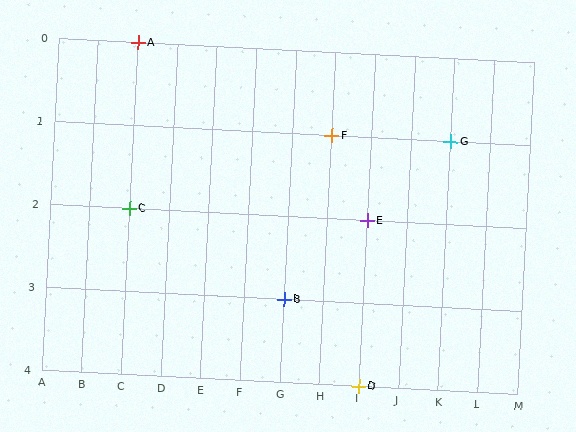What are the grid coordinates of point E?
Point E is at grid coordinates (I, 2).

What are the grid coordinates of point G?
Point G is at grid coordinates (K, 1).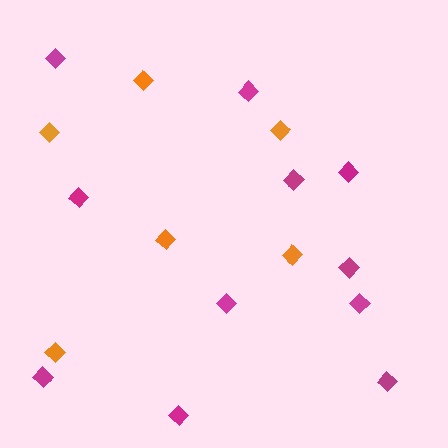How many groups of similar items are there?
There are 2 groups: one group of orange diamonds (6) and one group of magenta diamonds (11).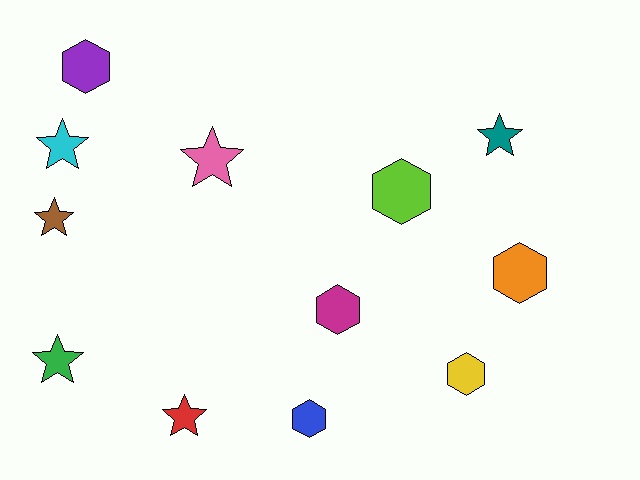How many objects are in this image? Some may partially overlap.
There are 12 objects.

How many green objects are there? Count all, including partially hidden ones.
There is 1 green object.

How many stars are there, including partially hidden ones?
There are 6 stars.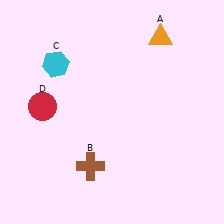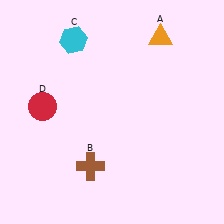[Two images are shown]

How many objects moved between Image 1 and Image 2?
1 object moved between the two images.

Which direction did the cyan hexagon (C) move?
The cyan hexagon (C) moved up.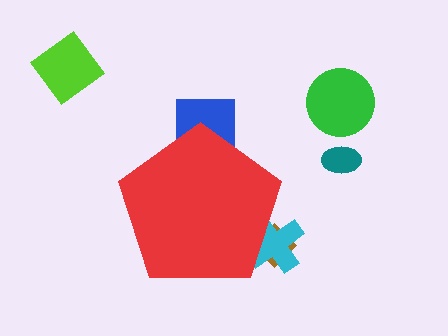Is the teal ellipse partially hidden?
No, the teal ellipse is fully visible.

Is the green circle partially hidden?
No, the green circle is fully visible.